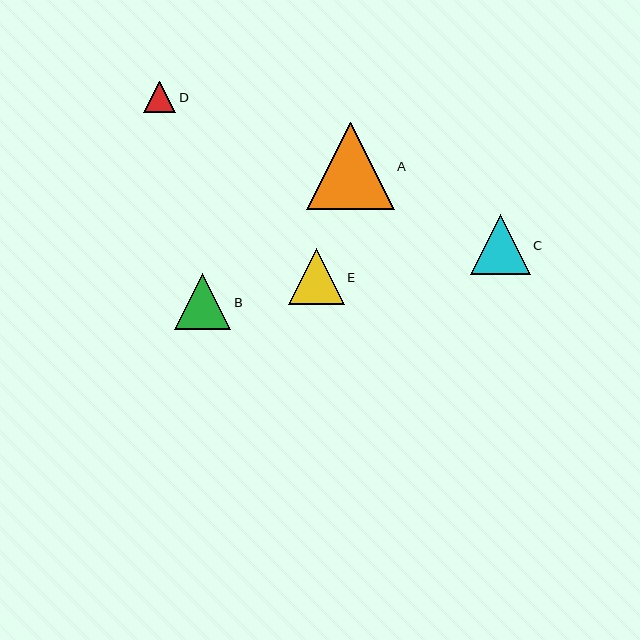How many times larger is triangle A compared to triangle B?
Triangle A is approximately 1.6 times the size of triangle B.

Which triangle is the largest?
Triangle A is the largest with a size of approximately 88 pixels.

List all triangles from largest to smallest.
From largest to smallest: A, C, B, E, D.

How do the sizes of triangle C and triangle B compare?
Triangle C and triangle B are approximately the same size.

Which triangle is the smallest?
Triangle D is the smallest with a size of approximately 32 pixels.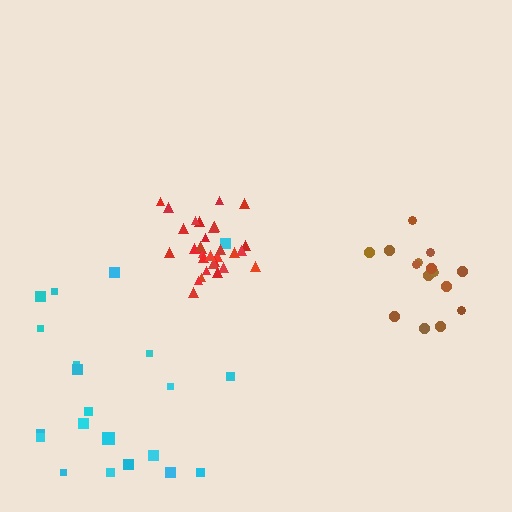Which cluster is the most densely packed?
Red.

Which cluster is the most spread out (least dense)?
Cyan.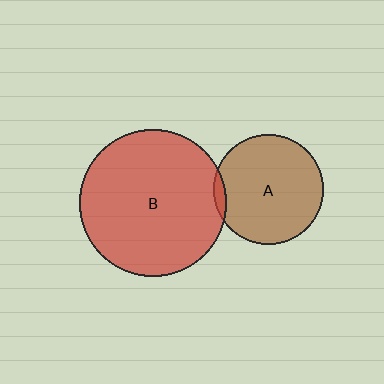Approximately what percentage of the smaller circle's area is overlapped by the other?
Approximately 5%.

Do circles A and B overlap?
Yes.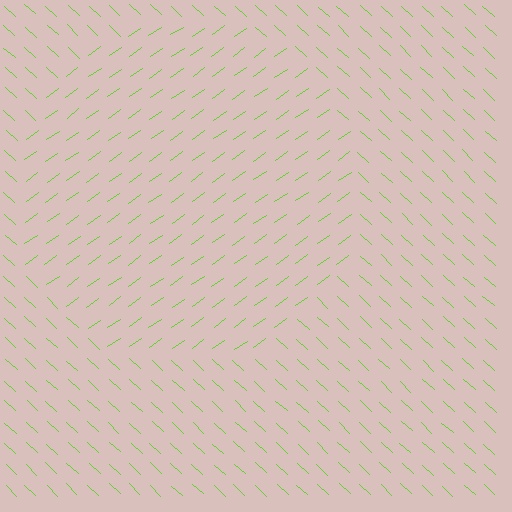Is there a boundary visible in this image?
Yes, there is a texture boundary formed by a change in line orientation.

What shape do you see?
I see a circle.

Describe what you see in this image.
The image is filled with small lime line segments. A circle region in the image has lines oriented differently from the surrounding lines, creating a visible texture boundary.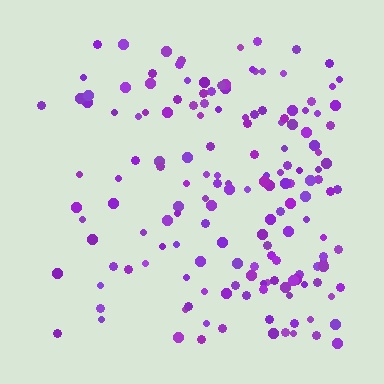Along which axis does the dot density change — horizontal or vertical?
Horizontal.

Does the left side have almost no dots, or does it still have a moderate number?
Still a moderate number, just noticeably fewer than the right.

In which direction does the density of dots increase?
From left to right, with the right side densest.